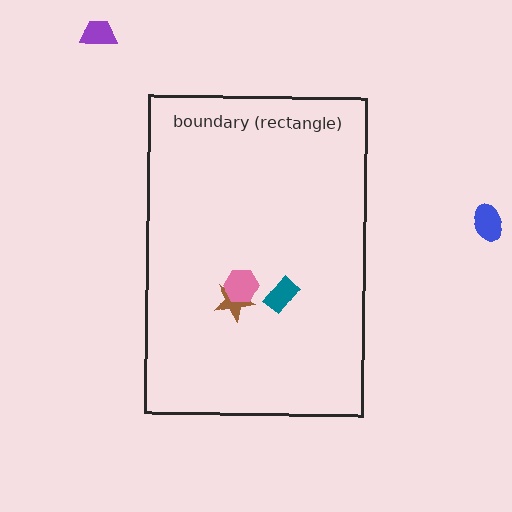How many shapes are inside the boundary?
3 inside, 2 outside.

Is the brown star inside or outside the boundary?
Inside.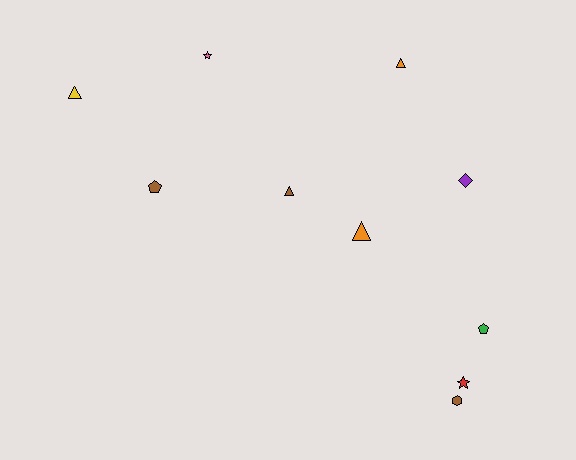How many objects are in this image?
There are 10 objects.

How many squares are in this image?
There are no squares.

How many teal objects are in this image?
There are no teal objects.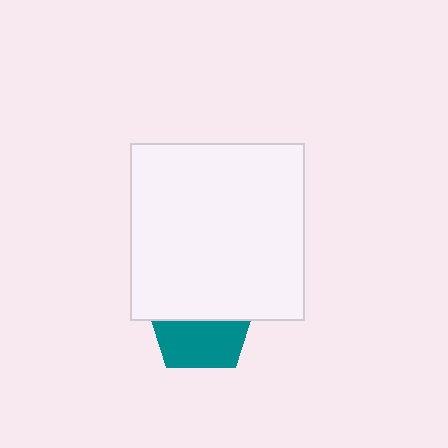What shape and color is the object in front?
The object in front is a white rectangle.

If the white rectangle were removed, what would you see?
You would see the complete teal pentagon.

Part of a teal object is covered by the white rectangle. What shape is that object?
It is a pentagon.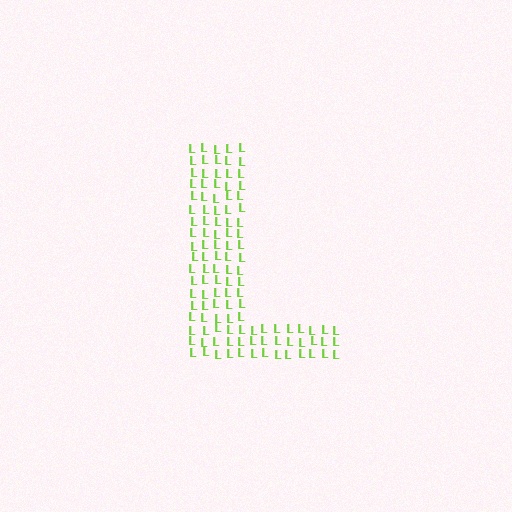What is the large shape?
The large shape is the letter L.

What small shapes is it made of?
It is made of small letter L's.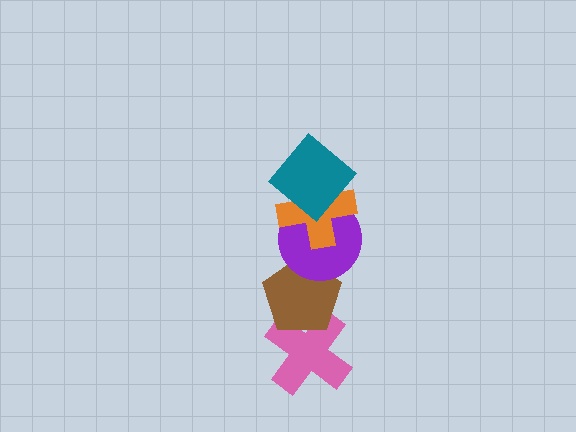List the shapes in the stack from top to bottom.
From top to bottom: the teal diamond, the orange cross, the purple circle, the brown pentagon, the pink cross.